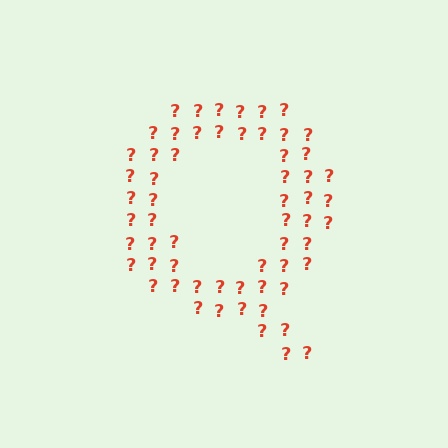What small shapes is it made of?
It is made of small question marks.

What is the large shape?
The large shape is the letter Q.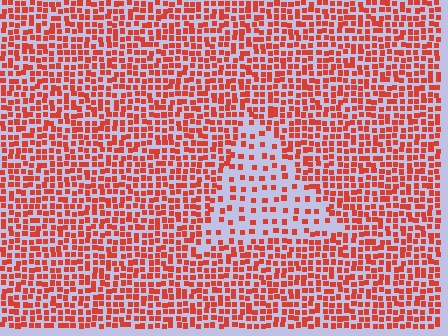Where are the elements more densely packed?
The elements are more densely packed outside the triangle boundary.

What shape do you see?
I see a triangle.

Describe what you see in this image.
The image contains small red elements arranged at two different densities. A triangle-shaped region is visible where the elements are less densely packed than the surrounding area.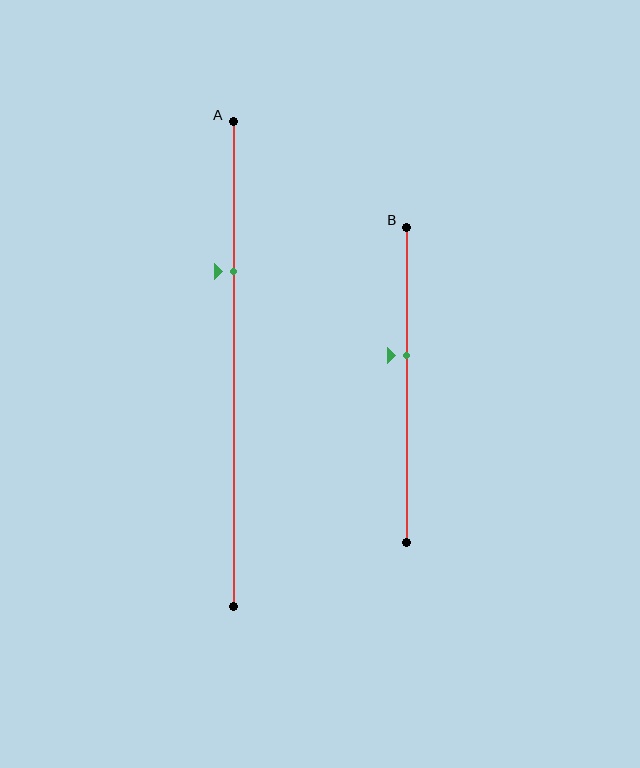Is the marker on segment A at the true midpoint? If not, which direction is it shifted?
No, the marker on segment A is shifted upward by about 19% of the segment length.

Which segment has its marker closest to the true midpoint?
Segment B has its marker closest to the true midpoint.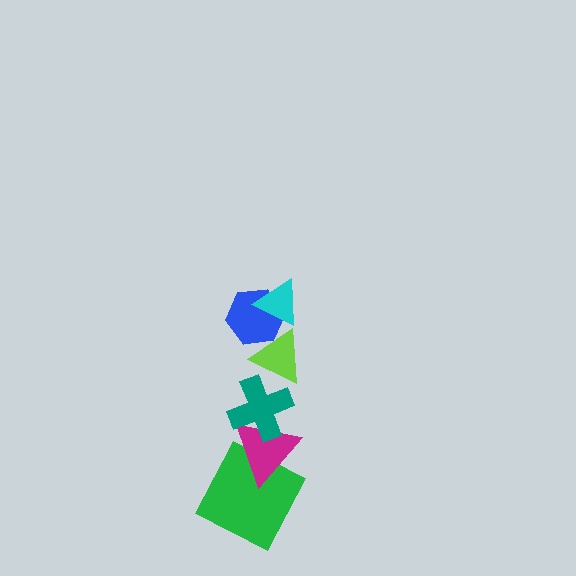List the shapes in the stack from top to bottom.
From top to bottom: the cyan triangle, the blue hexagon, the lime triangle, the teal cross, the magenta triangle, the green square.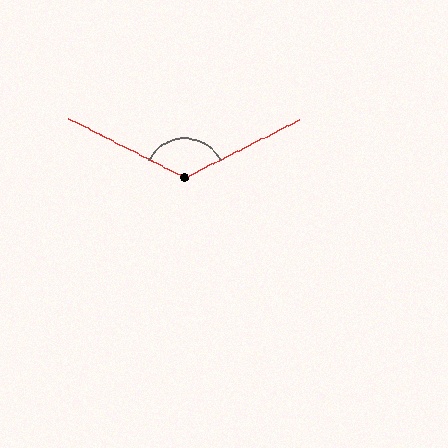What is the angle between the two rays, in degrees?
Approximately 126 degrees.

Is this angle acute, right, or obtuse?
It is obtuse.